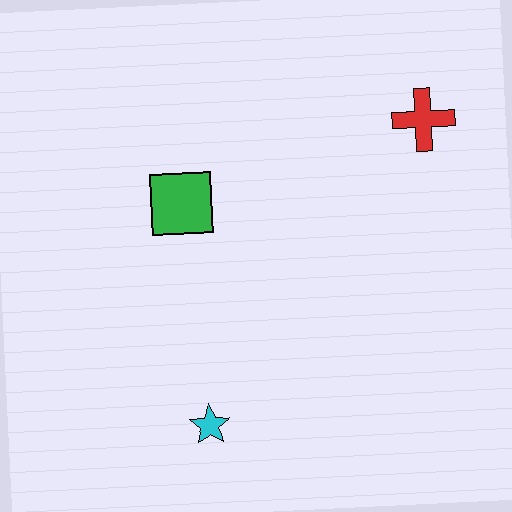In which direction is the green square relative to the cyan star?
The green square is above the cyan star.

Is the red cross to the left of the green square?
No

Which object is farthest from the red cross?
The cyan star is farthest from the red cross.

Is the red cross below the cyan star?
No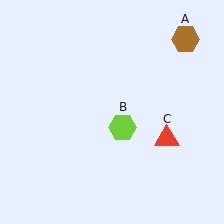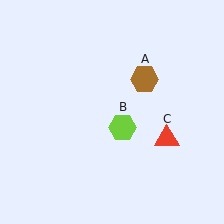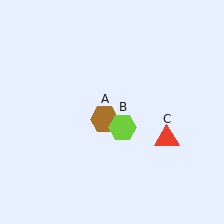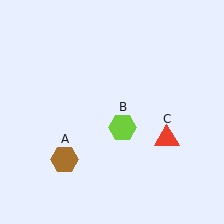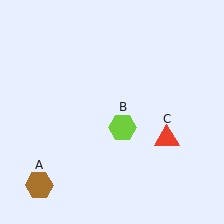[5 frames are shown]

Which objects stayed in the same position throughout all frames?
Lime hexagon (object B) and red triangle (object C) remained stationary.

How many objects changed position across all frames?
1 object changed position: brown hexagon (object A).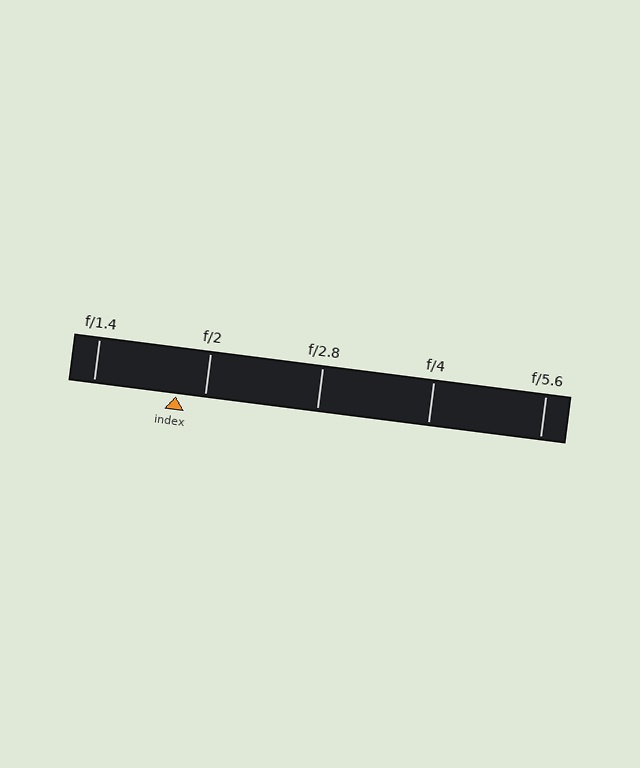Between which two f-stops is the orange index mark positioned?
The index mark is between f/1.4 and f/2.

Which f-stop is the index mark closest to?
The index mark is closest to f/2.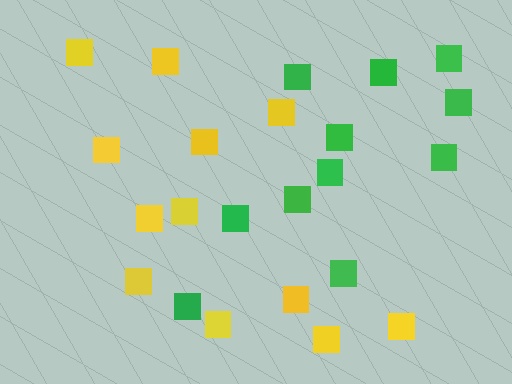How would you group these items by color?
There are 2 groups: one group of yellow squares (12) and one group of green squares (11).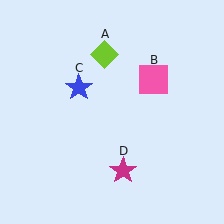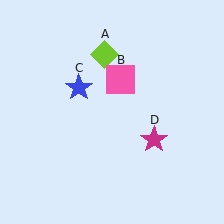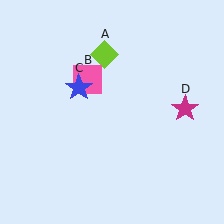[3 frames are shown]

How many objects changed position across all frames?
2 objects changed position: pink square (object B), magenta star (object D).